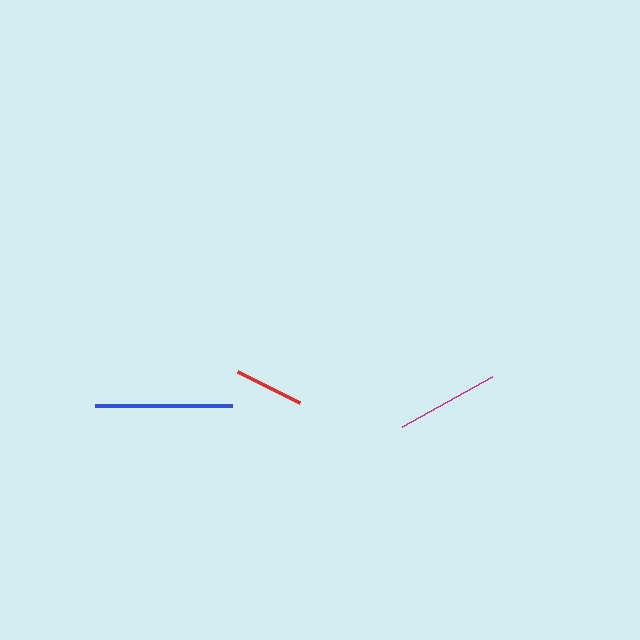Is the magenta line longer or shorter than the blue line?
The blue line is longer than the magenta line.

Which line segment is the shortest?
The red line is the shortest at approximately 69 pixels.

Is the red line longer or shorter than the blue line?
The blue line is longer than the red line.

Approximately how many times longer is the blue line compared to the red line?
The blue line is approximately 2.0 times the length of the red line.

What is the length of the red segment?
The red segment is approximately 69 pixels long.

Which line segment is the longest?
The blue line is the longest at approximately 137 pixels.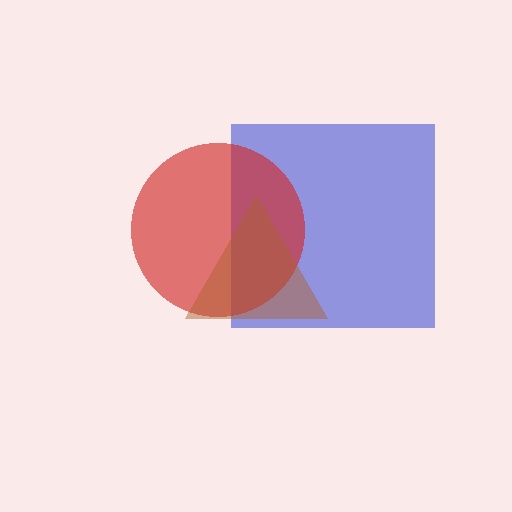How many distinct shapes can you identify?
There are 3 distinct shapes: a blue square, a red circle, a brown triangle.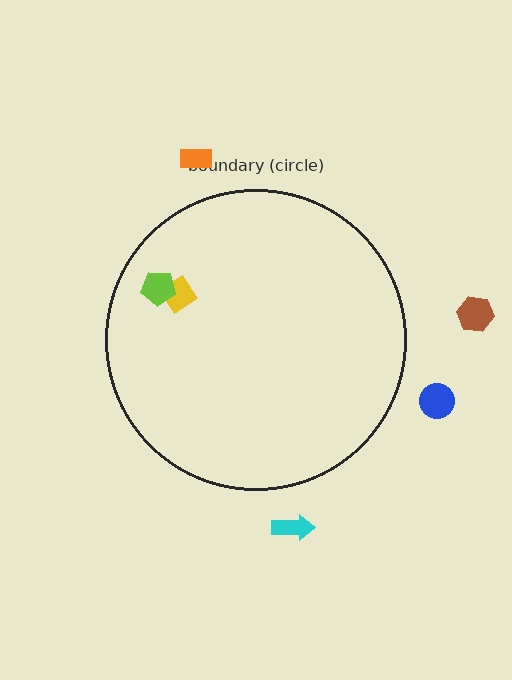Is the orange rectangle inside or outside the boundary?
Outside.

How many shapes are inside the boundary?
2 inside, 4 outside.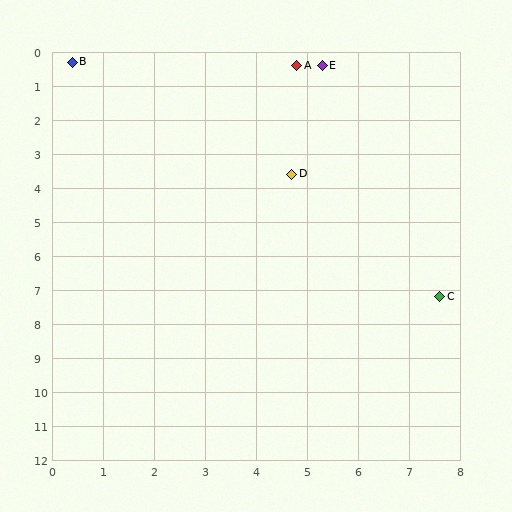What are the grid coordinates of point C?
Point C is at approximately (7.6, 7.2).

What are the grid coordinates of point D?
Point D is at approximately (4.7, 3.6).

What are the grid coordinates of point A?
Point A is at approximately (4.8, 0.4).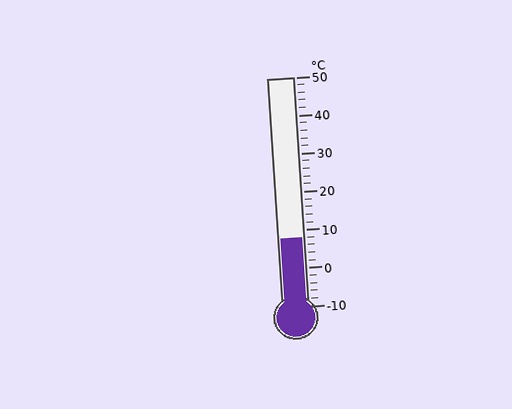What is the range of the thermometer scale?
The thermometer scale ranges from -10°C to 50°C.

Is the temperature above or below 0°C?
The temperature is above 0°C.